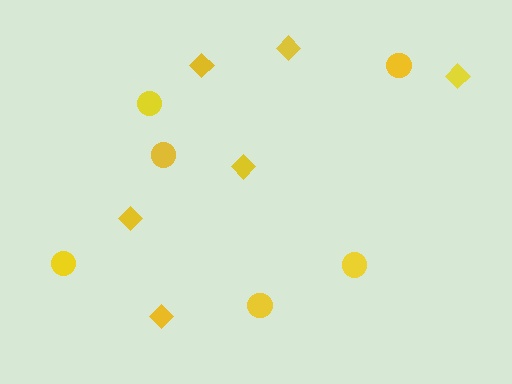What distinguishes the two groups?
There are 2 groups: one group of diamonds (6) and one group of circles (6).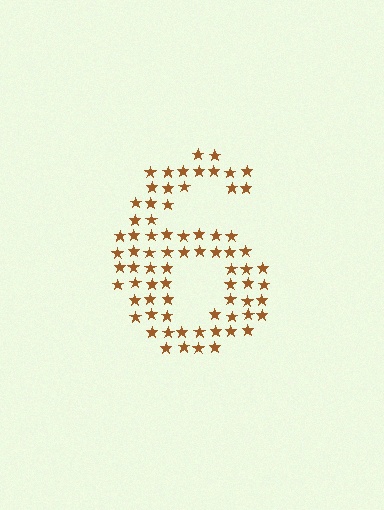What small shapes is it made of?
It is made of small stars.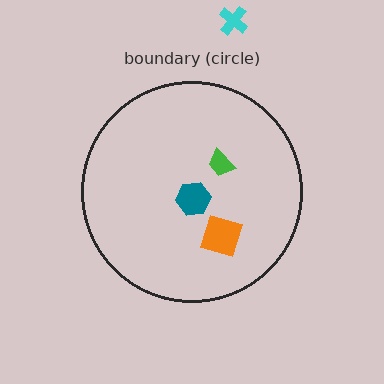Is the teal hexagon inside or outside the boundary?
Inside.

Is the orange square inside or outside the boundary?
Inside.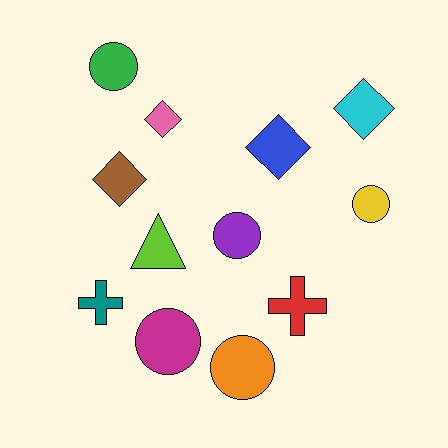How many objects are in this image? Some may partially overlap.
There are 12 objects.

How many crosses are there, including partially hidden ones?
There are 2 crosses.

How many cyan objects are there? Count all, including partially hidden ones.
There is 1 cyan object.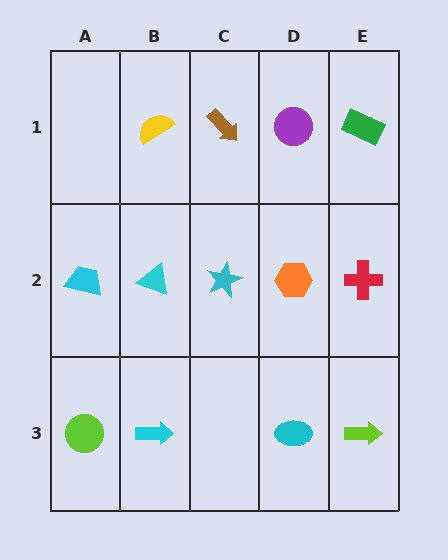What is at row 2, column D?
An orange hexagon.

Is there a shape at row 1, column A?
No, that cell is empty.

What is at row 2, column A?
A cyan trapezoid.